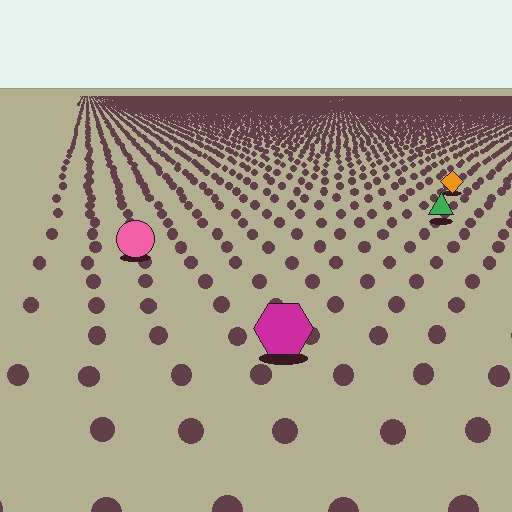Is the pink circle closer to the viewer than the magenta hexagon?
No. The magenta hexagon is closer — you can tell from the texture gradient: the ground texture is coarser near it.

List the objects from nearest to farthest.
From nearest to farthest: the magenta hexagon, the pink circle, the green triangle, the orange diamond.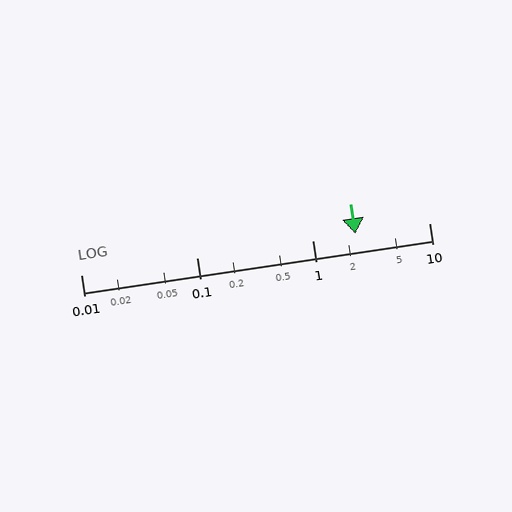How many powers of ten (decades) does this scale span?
The scale spans 3 decades, from 0.01 to 10.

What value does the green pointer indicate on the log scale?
The pointer indicates approximately 2.3.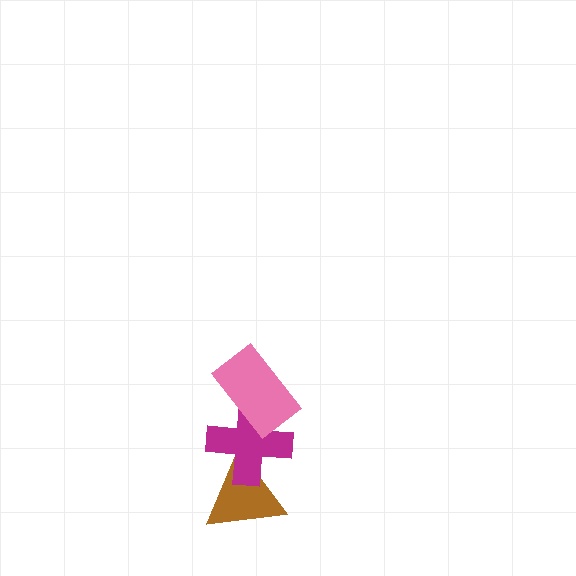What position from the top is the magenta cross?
The magenta cross is 2nd from the top.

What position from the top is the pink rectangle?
The pink rectangle is 1st from the top.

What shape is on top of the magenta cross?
The pink rectangle is on top of the magenta cross.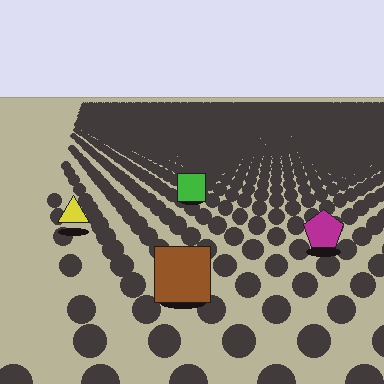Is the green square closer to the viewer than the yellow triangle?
No. The yellow triangle is closer — you can tell from the texture gradient: the ground texture is coarser near it.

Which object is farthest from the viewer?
The green square is farthest from the viewer. It appears smaller and the ground texture around it is denser.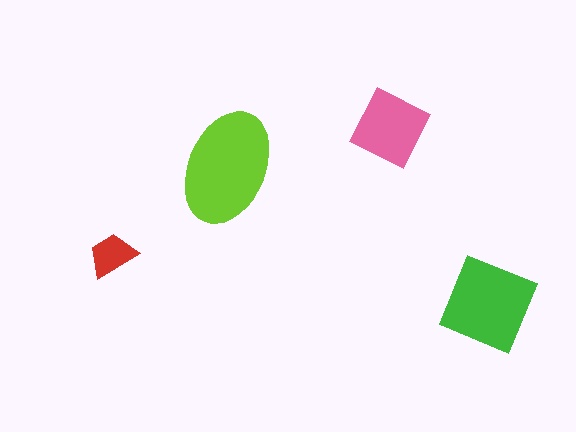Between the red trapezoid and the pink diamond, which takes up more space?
The pink diamond.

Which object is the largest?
The lime ellipse.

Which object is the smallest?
The red trapezoid.